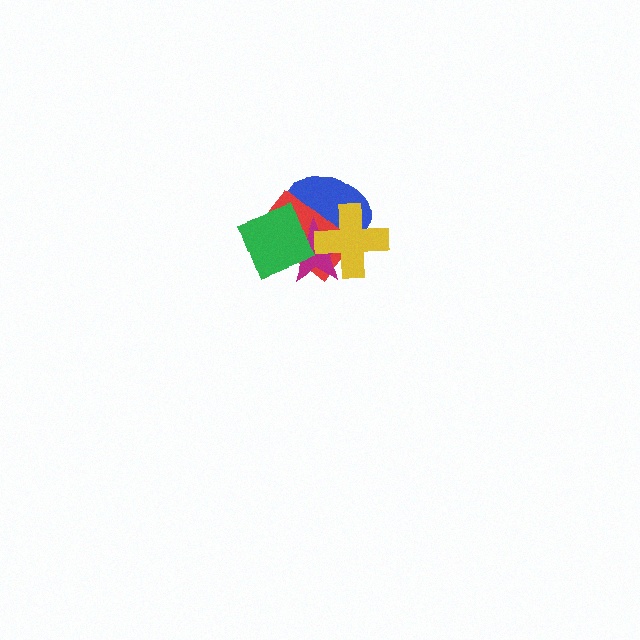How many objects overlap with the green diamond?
3 objects overlap with the green diamond.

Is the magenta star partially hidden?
Yes, it is partially covered by another shape.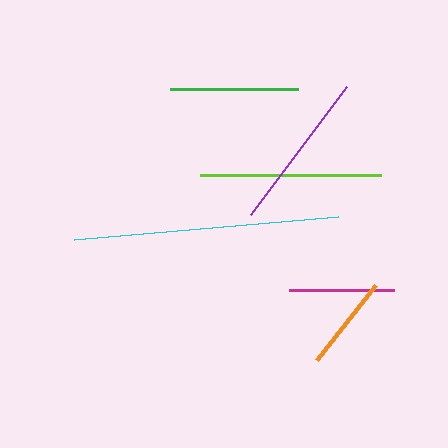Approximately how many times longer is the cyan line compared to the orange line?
The cyan line is approximately 2.8 times the length of the orange line.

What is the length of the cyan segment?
The cyan segment is approximately 265 pixels long.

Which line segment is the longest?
The cyan line is the longest at approximately 265 pixels.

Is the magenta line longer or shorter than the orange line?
The magenta line is longer than the orange line.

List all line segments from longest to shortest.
From longest to shortest: cyan, lime, purple, green, magenta, orange.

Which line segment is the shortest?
The orange line is the shortest at approximately 96 pixels.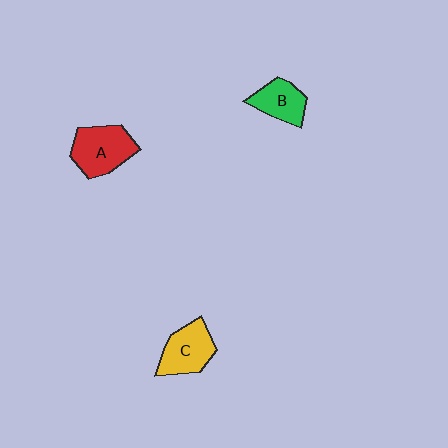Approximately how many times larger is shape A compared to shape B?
Approximately 1.4 times.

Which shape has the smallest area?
Shape B (green).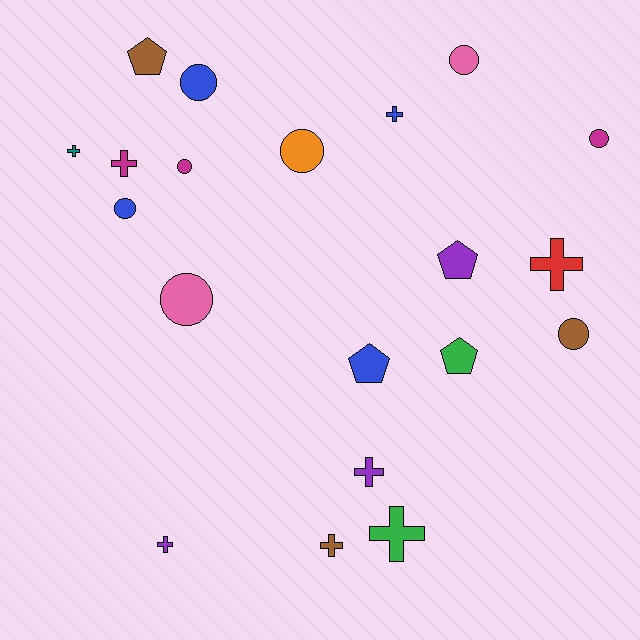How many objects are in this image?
There are 20 objects.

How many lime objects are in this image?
There are no lime objects.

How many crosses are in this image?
There are 8 crosses.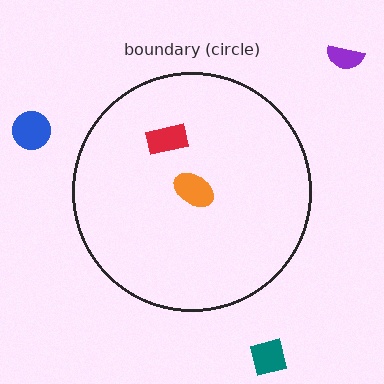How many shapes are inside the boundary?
2 inside, 3 outside.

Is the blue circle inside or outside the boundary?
Outside.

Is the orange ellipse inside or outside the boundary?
Inside.